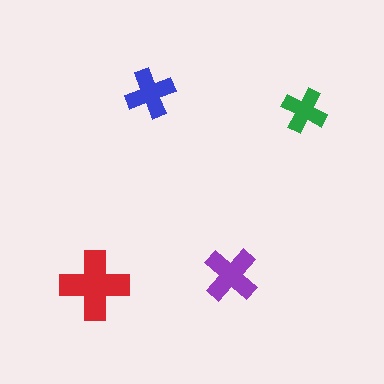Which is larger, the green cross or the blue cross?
The blue one.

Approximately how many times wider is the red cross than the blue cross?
About 1.5 times wider.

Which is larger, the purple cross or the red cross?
The red one.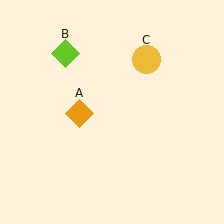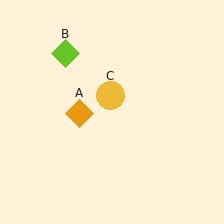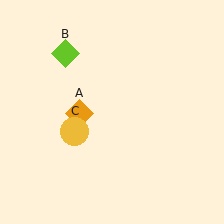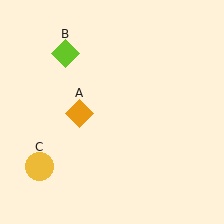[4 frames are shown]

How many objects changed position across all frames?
1 object changed position: yellow circle (object C).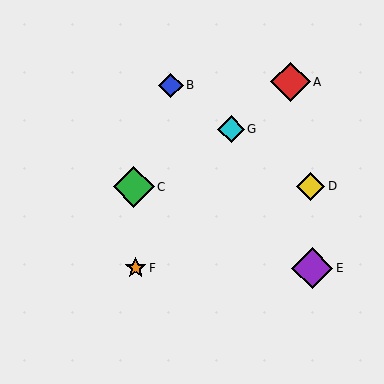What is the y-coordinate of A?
Object A is at y≈82.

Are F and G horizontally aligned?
No, F is at y≈268 and G is at y≈129.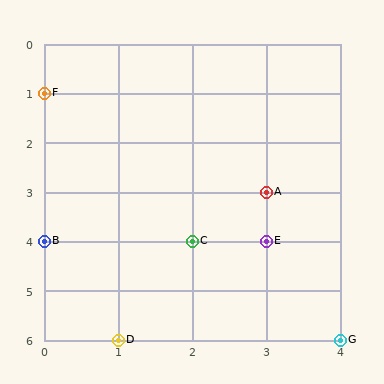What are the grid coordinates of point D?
Point D is at grid coordinates (1, 6).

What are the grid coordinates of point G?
Point G is at grid coordinates (4, 6).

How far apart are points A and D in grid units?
Points A and D are 2 columns and 3 rows apart (about 3.6 grid units diagonally).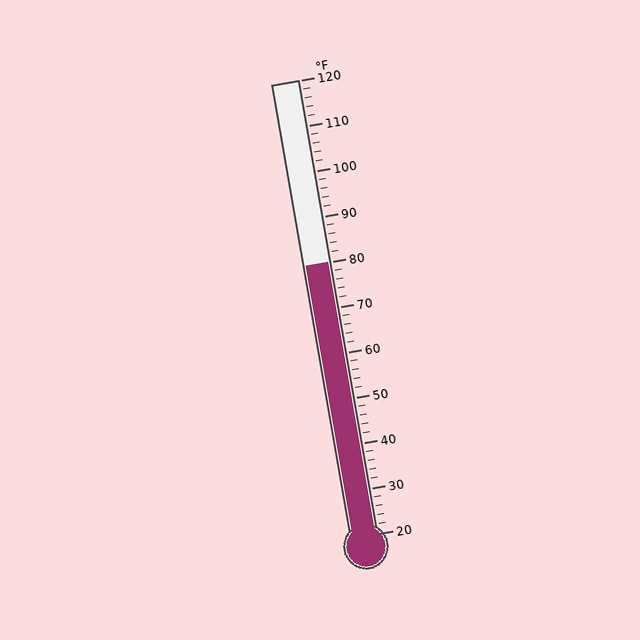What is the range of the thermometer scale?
The thermometer scale ranges from 20°F to 120°F.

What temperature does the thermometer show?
The thermometer shows approximately 80°F.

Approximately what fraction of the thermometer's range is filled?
The thermometer is filled to approximately 60% of its range.